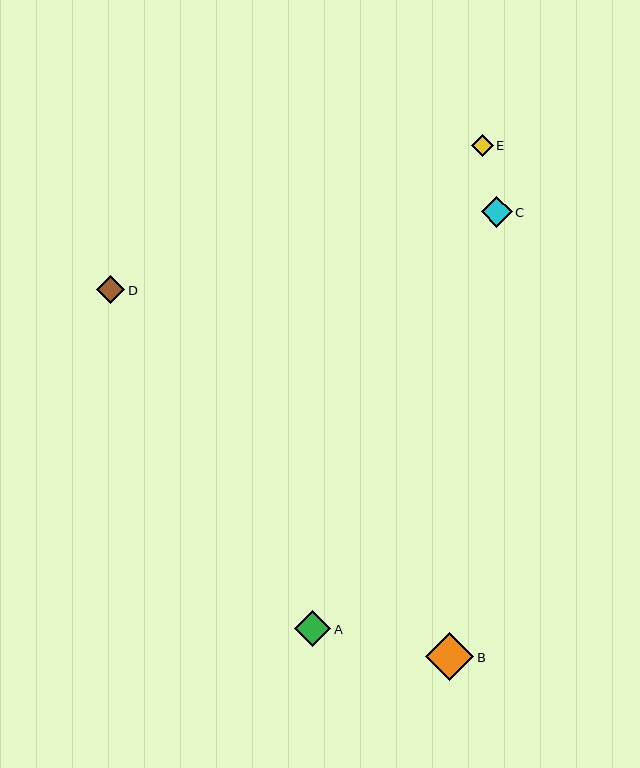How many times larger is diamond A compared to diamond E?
Diamond A is approximately 1.7 times the size of diamond E.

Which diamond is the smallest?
Diamond E is the smallest with a size of approximately 22 pixels.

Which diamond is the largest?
Diamond B is the largest with a size of approximately 48 pixels.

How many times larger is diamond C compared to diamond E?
Diamond C is approximately 1.4 times the size of diamond E.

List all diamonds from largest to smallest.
From largest to smallest: B, A, C, D, E.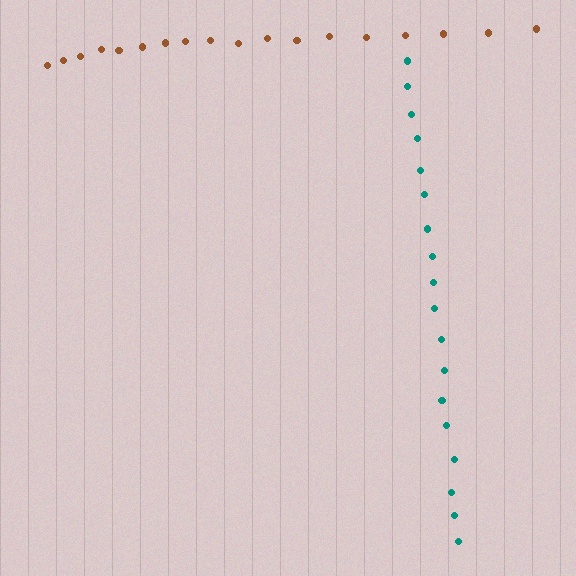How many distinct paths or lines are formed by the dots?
There are 2 distinct paths.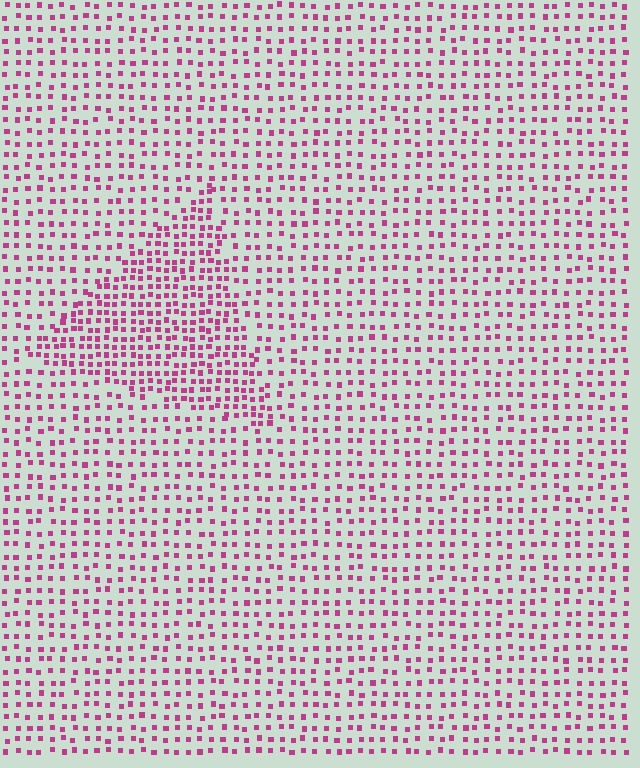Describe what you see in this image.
The image contains small magenta elements arranged at two different densities. A triangle-shaped region is visible where the elements are more densely packed than the surrounding area.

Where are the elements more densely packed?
The elements are more densely packed inside the triangle boundary.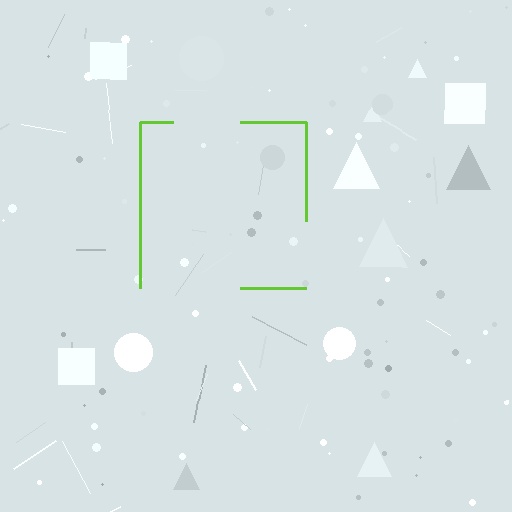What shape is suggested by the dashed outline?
The dashed outline suggests a square.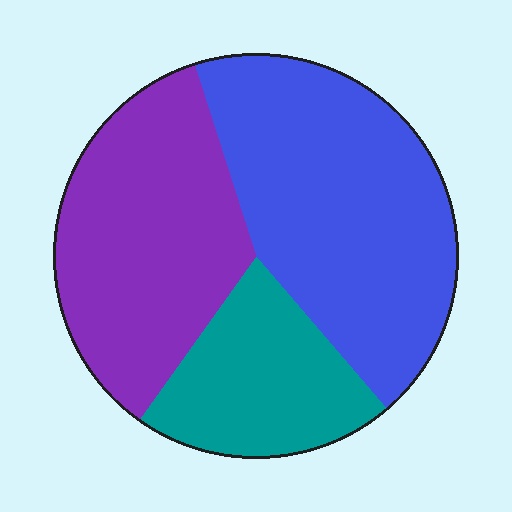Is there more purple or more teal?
Purple.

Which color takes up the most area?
Blue, at roughly 45%.